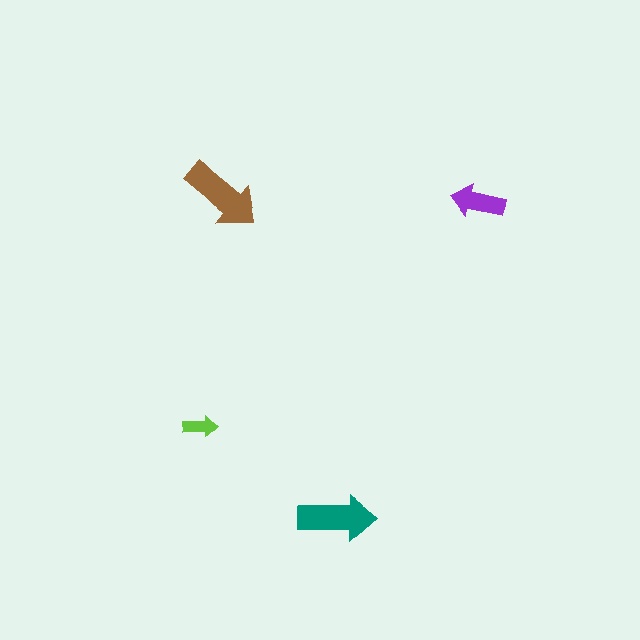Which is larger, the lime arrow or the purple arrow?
The purple one.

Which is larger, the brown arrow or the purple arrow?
The brown one.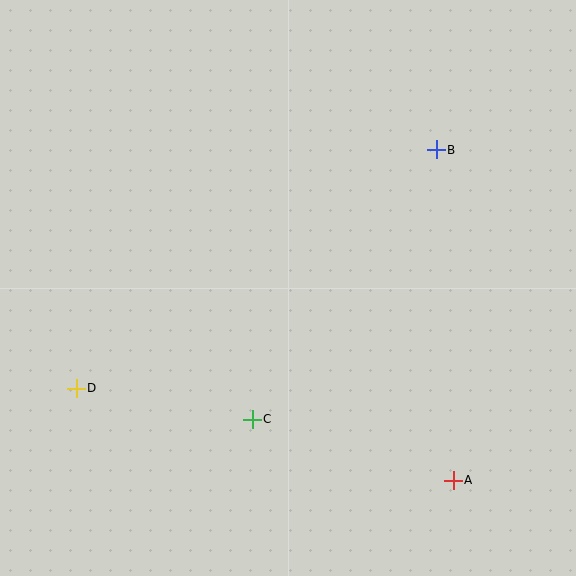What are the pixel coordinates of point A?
Point A is at (453, 480).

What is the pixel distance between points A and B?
The distance between A and B is 331 pixels.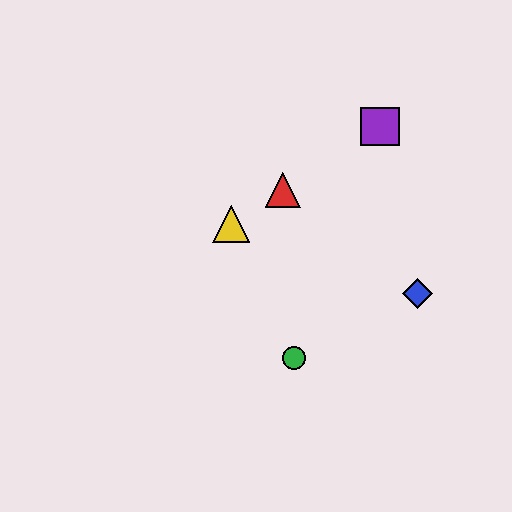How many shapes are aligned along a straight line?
3 shapes (the red triangle, the yellow triangle, the purple square) are aligned along a straight line.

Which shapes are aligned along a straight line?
The red triangle, the yellow triangle, the purple square are aligned along a straight line.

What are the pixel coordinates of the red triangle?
The red triangle is at (283, 190).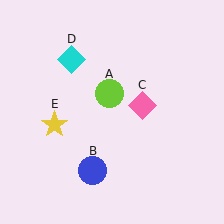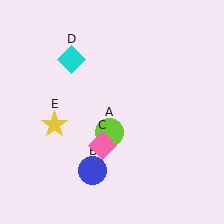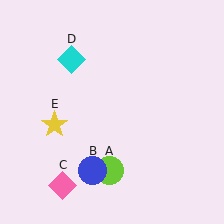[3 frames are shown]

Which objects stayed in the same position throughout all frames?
Blue circle (object B) and cyan diamond (object D) and yellow star (object E) remained stationary.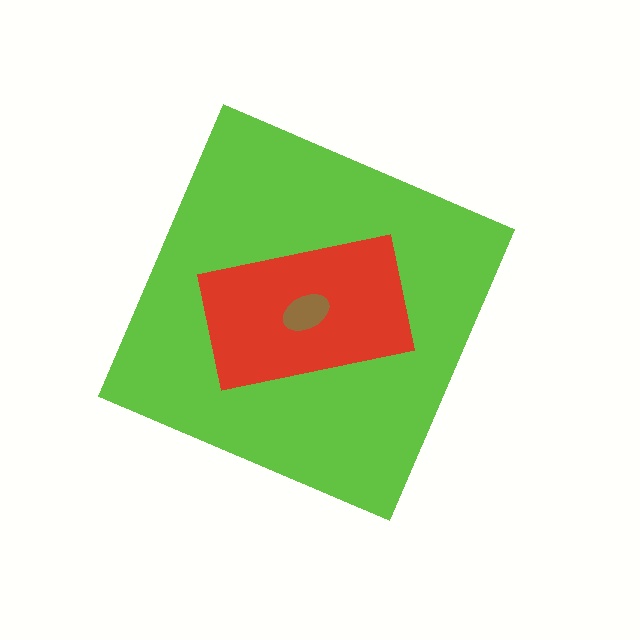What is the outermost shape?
The lime diamond.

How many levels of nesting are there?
3.